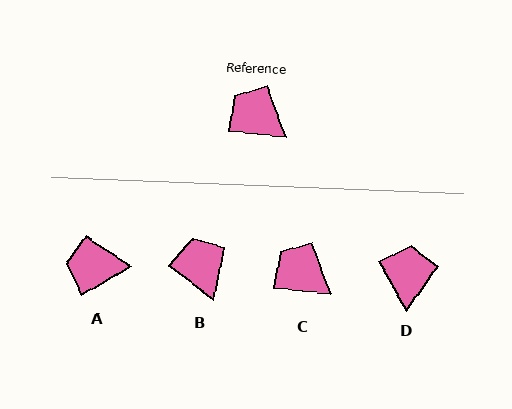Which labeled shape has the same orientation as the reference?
C.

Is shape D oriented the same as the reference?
No, it is off by about 55 degrees.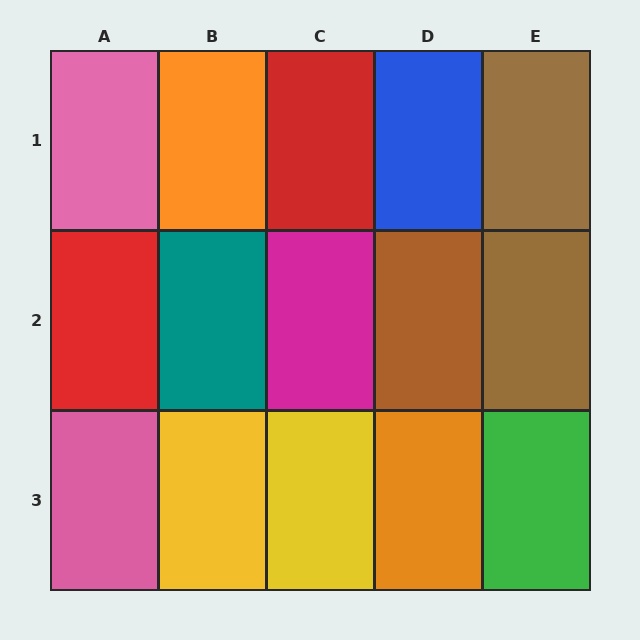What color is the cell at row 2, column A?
Red.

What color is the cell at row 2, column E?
Brown.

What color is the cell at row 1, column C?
Red.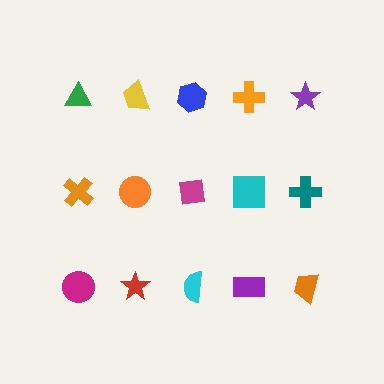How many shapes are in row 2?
5 shapes.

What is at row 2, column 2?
An orange circle.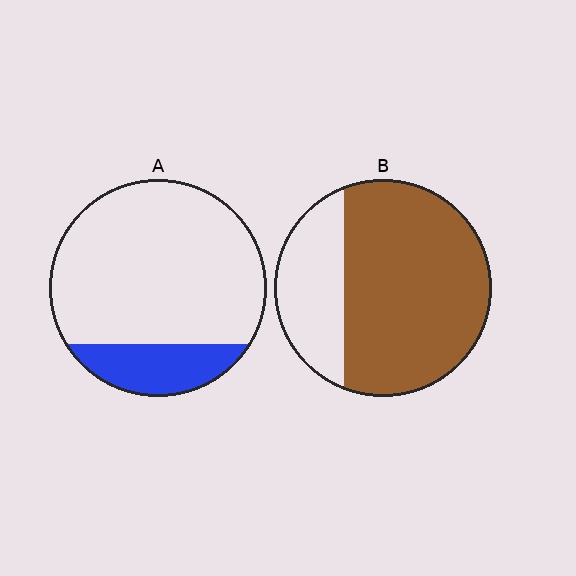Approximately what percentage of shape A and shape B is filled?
A is approximately 20% and B is approximately 70%.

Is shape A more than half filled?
No.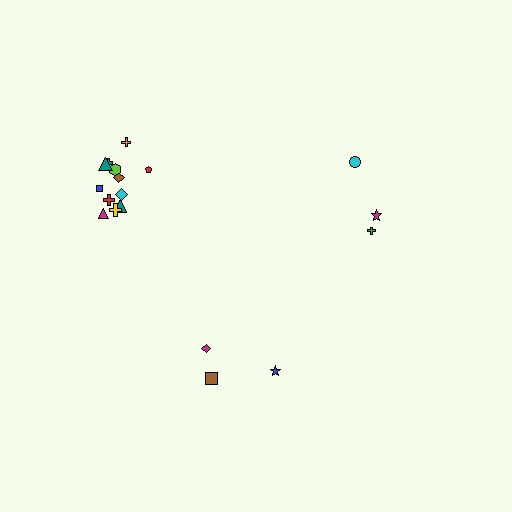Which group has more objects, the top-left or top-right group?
The top-left group.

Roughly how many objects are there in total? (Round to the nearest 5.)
Roughly 20 objects in total.